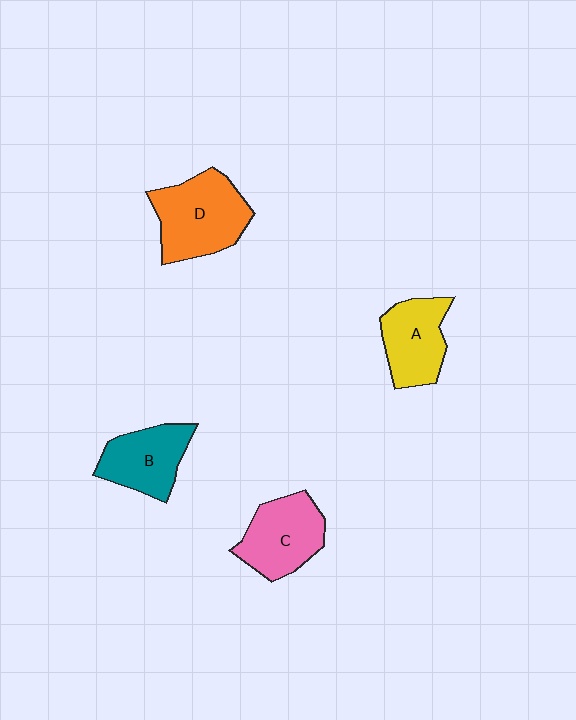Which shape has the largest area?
Shape D (orange).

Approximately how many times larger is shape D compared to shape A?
Approximately 1.3 times.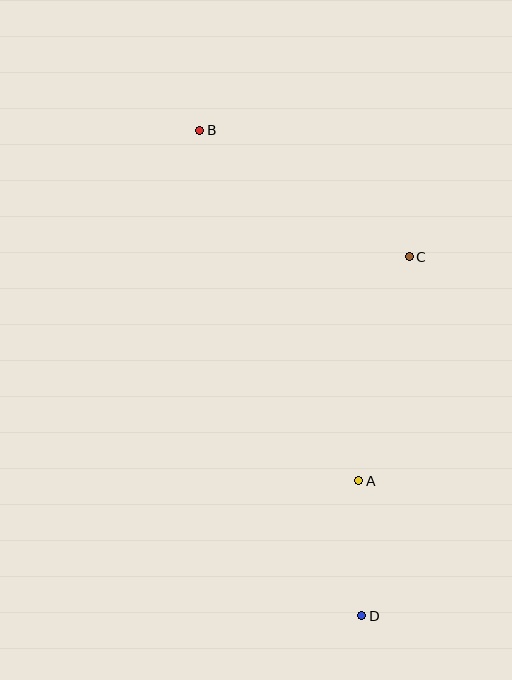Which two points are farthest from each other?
Points B and D are farthest from each other.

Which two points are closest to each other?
Points A and D are closest to each other.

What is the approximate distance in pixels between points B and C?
The distance between B and C is approximately 245 pixels.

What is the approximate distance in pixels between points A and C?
The distance between A and C is approximately 230 pixels.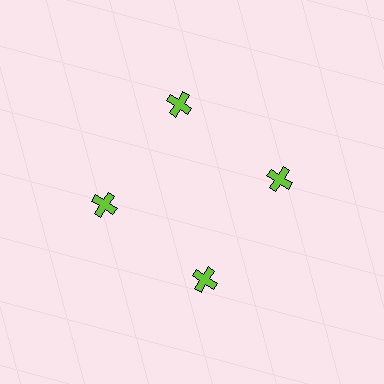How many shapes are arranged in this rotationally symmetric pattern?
There are 4 shapes, arranged in 4 groups of 1.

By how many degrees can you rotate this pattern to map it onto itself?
The pattern maps onto itself every 90 degrees of rotation.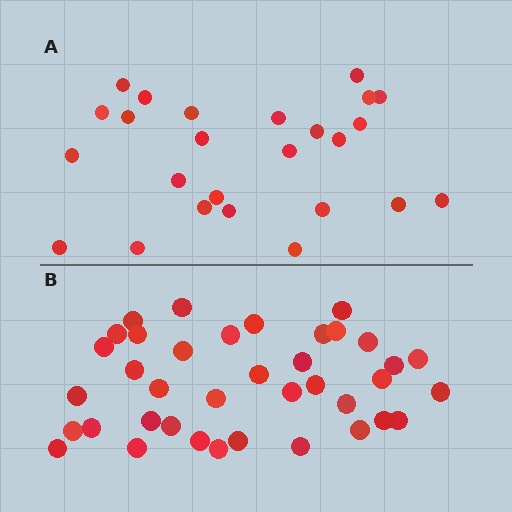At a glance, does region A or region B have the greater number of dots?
Region B (the bottom region) has more dots.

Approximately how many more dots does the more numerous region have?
Region B has approximately 15 more dots than region A.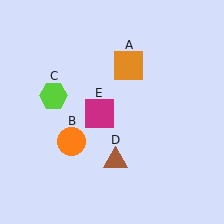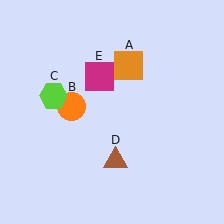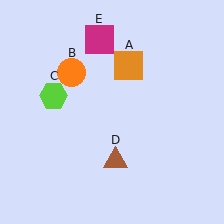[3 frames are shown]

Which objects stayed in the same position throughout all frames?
Orange square (object A) and lime hexagon (object C) and brown triangle (object D) remained stationary.